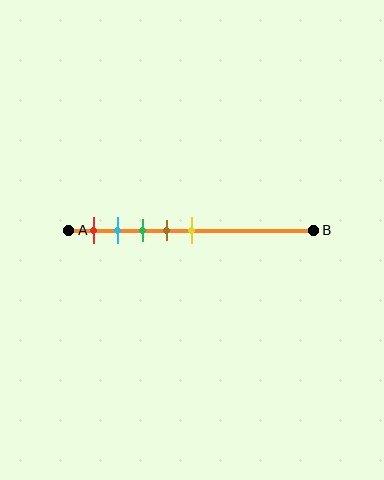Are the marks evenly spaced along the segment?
Yes, the marks are approximately evenly spaced.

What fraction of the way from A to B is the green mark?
The green mark is approximately 30% (0.3) of the way from A to B.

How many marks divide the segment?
There are 5 marks dividing the segment.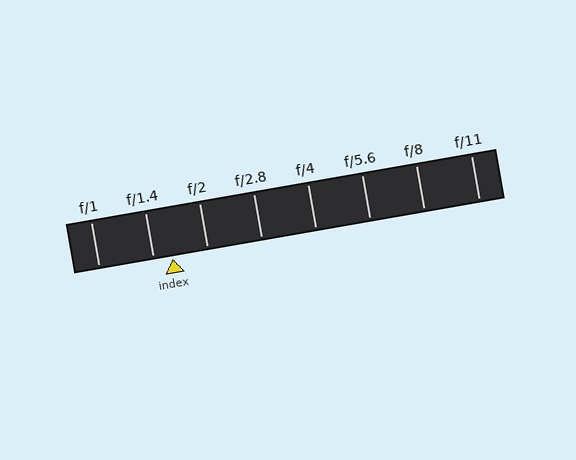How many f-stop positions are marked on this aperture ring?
There are 8 f-stop positions marked.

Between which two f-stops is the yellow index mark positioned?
The index mark is between f/1.4 and f/2.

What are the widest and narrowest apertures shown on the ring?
The widest aperture shown is f/1 and the narrowest is f/11.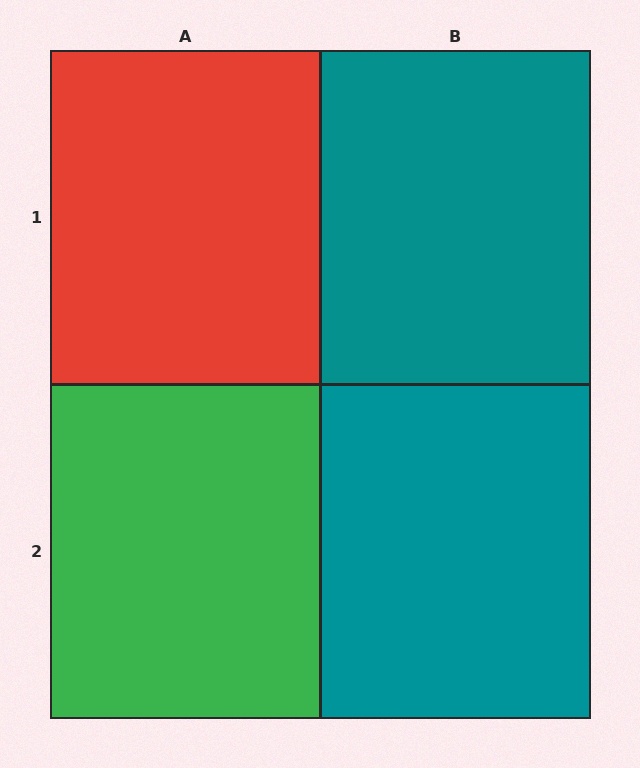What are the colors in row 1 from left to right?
Red, teal.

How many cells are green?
1 cell is green.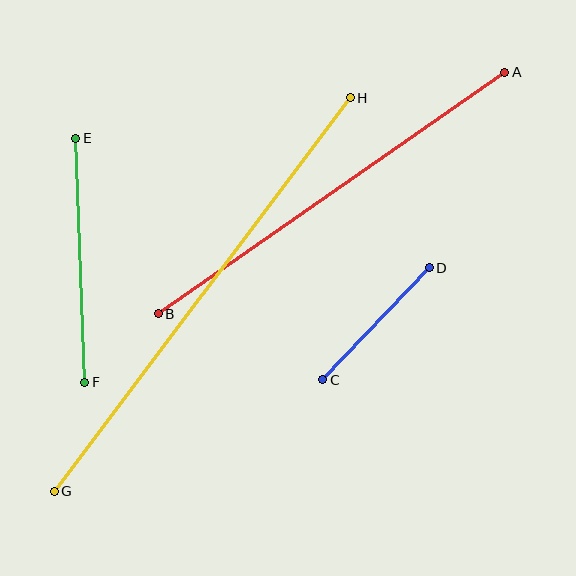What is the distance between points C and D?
The distance is approximately 155 pixels.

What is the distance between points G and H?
The distance is approximately 492 pixels.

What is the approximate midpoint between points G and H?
The midpoint is at approximately (202, 294) pixels.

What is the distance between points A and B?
The distance is approximately 422 pixels.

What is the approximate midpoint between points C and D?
The midpoint is at approximately (376, 324) pixels.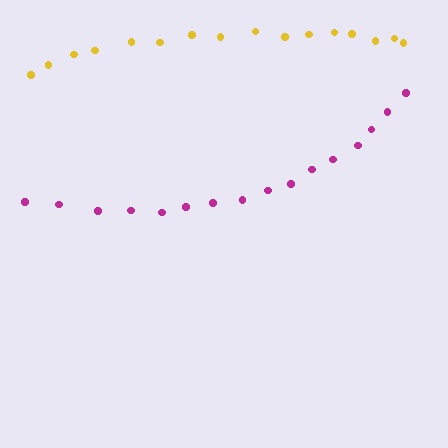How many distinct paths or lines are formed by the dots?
There are 2 distinct paths.